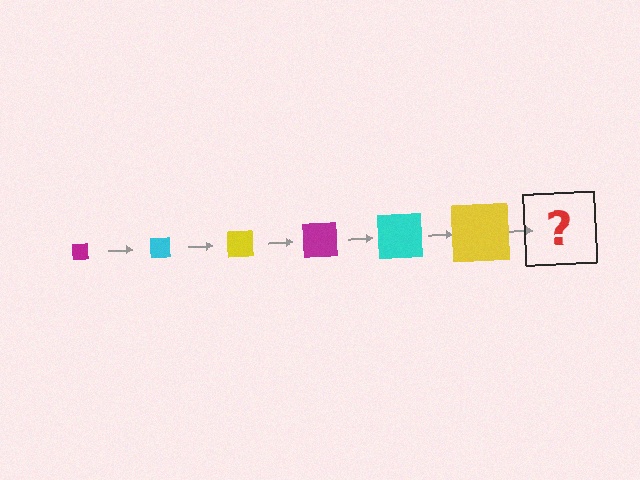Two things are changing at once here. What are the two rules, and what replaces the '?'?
The two rules are that the square grows larger each step and the color cycles through magenta, cyan, and yellow. The '?' should be a magenta square, larger than the previous one.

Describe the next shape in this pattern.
It should be a magenta square, larger than the previous one.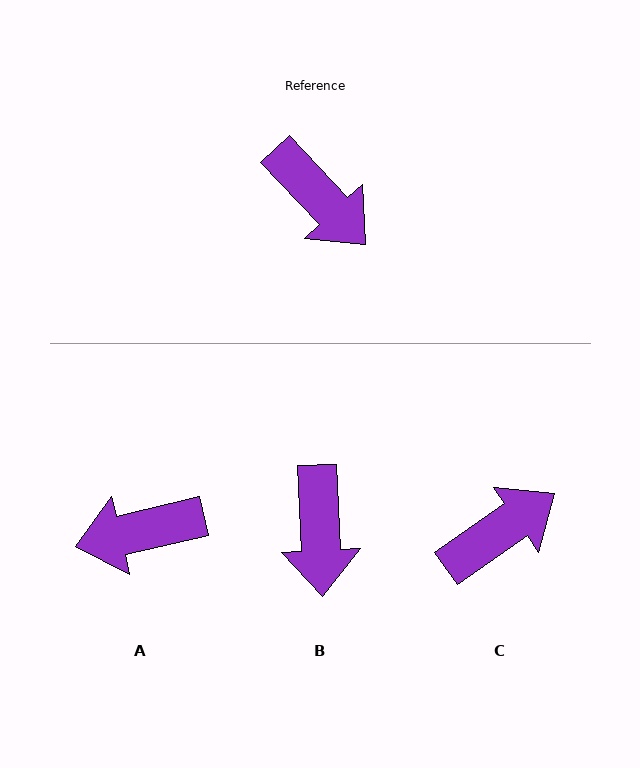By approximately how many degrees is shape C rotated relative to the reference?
Approximately 81 degrees counter-clockwise.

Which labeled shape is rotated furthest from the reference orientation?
A, about 120 degrees away.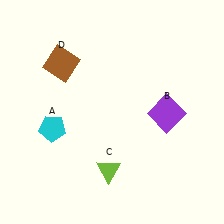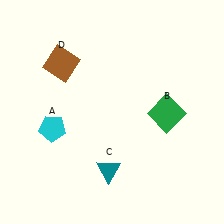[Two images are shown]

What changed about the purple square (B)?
In Image 1, B is purple. In Image 2, it changed to green.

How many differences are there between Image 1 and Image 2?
There are 2 differences between the two images.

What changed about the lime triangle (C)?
In Image 1, C is lime. In Image 2, it changed to teal.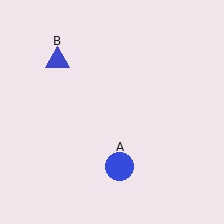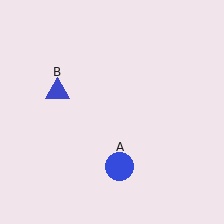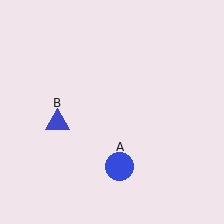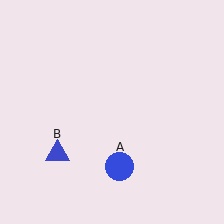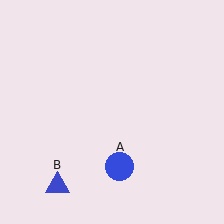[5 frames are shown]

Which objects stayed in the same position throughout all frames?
Blue circle (object A) remained stationary.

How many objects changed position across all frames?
1 object changed position: blue triangle (object B).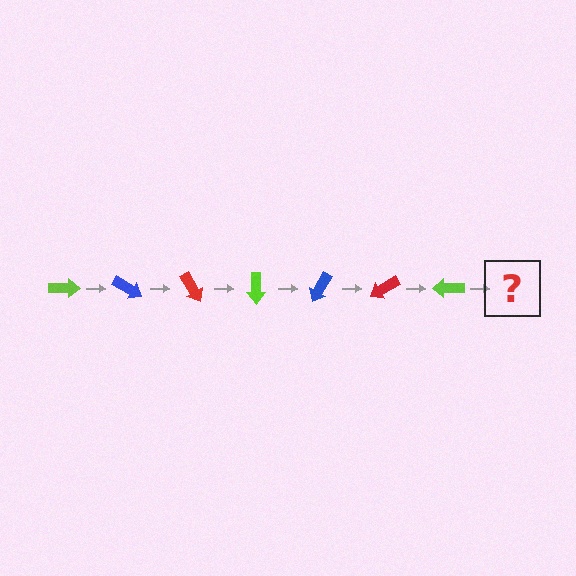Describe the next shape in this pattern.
It should be a blue arrow, rotated 210 degrees from the start.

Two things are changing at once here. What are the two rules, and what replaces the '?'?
The two rules are that it rotates 30 degrees each step and the color cycles through lime, blue, and red. The '?' should be a blue arrow, rotated 210 degrees from the start.